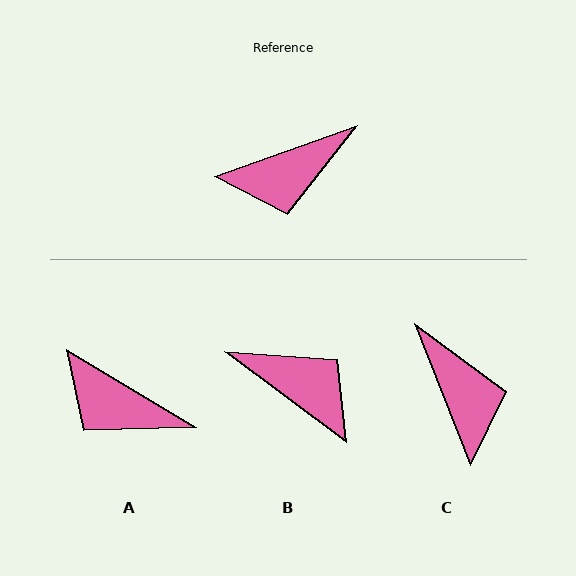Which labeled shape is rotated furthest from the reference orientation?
B, about 124 degrees away.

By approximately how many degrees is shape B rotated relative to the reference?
Approximately 124 degrees counter-clockwise.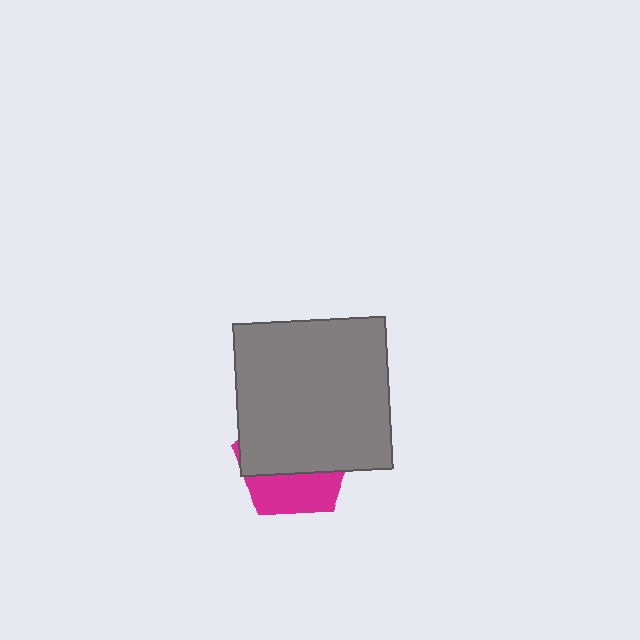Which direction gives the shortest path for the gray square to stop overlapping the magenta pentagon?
Moving up gives the shortest separation.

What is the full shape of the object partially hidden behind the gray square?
The partially hidden object is a magenta pentagon.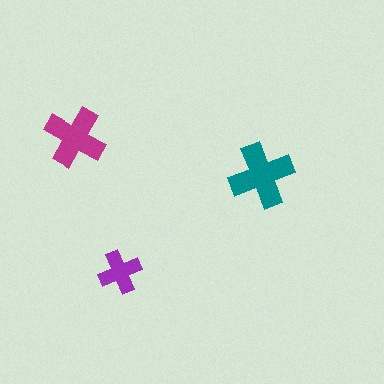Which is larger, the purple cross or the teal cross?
The teal one.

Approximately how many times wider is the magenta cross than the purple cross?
About 1.5 times wider.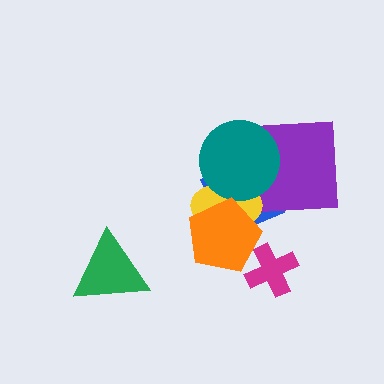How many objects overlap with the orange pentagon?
3 objects overlap with the orange pentagon.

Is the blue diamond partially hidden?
Yes, it is partially covered by another shape.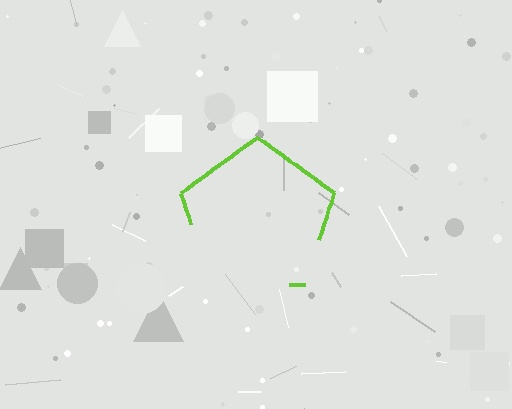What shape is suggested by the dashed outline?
The dashed outline suggests a pentagon.